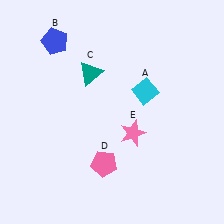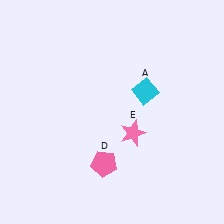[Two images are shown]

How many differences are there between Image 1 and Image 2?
There are 2 differences between the two images.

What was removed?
The blue pentagon (B), the teal triangle (C) were removed in Image 2.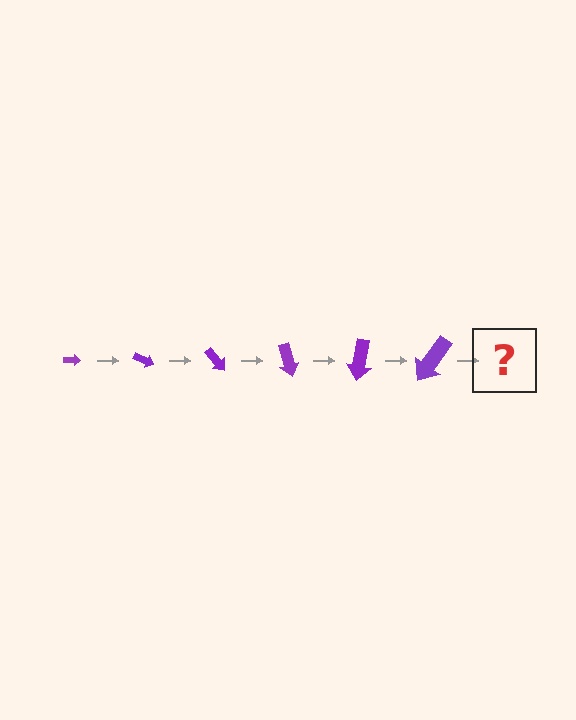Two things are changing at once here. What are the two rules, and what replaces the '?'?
The two rules are that the arrow grows larger each step and it rotates 25 degrees each step. The '?' should be an arrow, larger than the previous one and rotated 150 degrees from the start.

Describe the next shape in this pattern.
It should be an arrow, larger than the previous one and rotated 150 degrees from the start.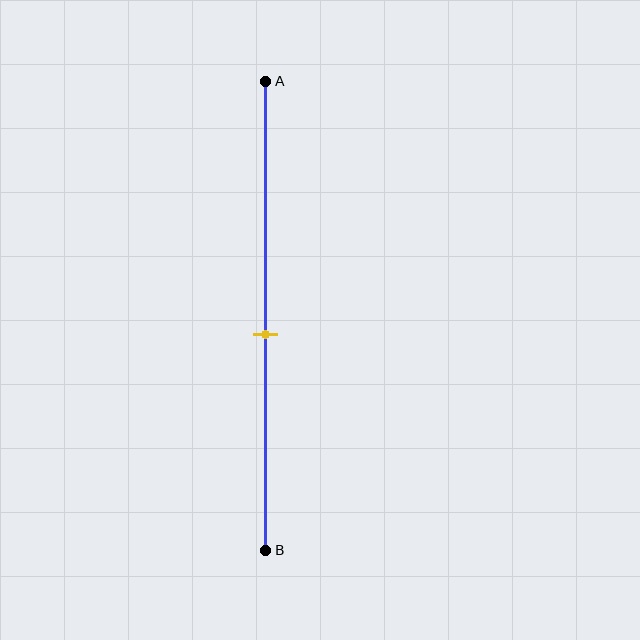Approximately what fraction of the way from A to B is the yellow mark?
The yellow mark is approximately 55% of the way from A to B.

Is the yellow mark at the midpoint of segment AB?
No, the mark is at about 55% from A, not at the 50% midpoint.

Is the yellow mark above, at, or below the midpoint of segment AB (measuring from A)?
The yellow mark is below the midpoint of segment AB.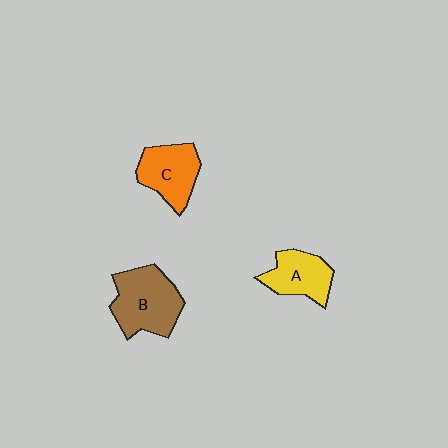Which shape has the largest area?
Shape B (brown).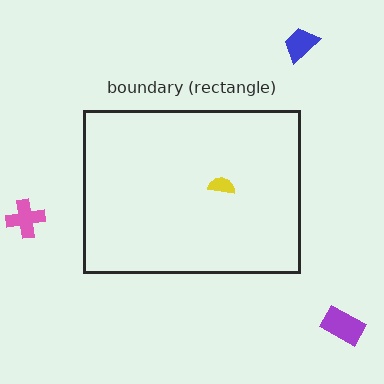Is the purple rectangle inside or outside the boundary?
Outside.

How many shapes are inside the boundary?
1 inside, 3 outside.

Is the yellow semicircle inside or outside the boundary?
Inside.